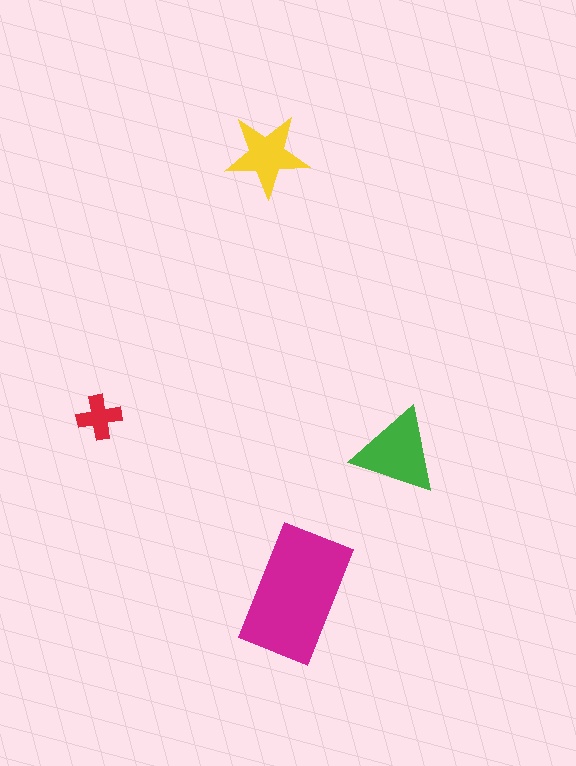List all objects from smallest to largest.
The red cross, the yellow star, the green triangle, the magenta rectangle.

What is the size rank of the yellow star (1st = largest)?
3rd.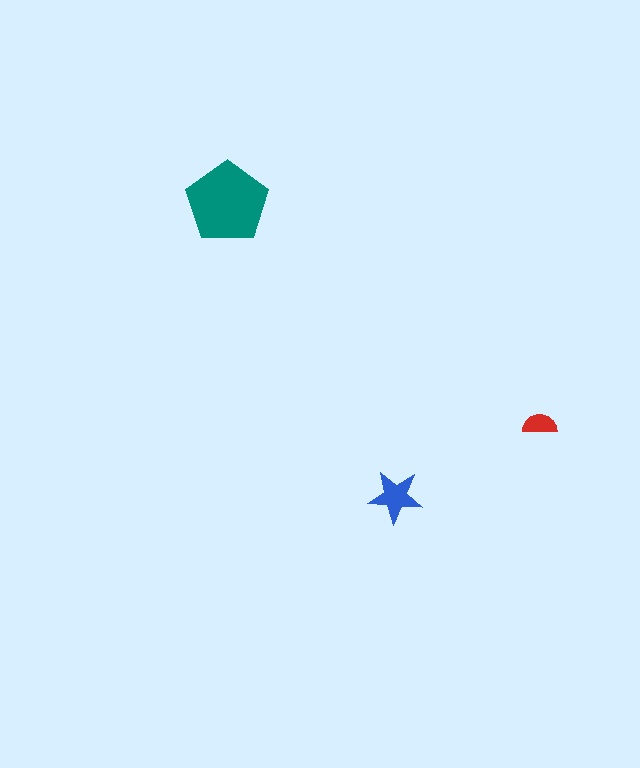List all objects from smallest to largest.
The red semicircle, the blue star, the teal pentagon.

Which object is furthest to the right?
The red semicircle is rightmost.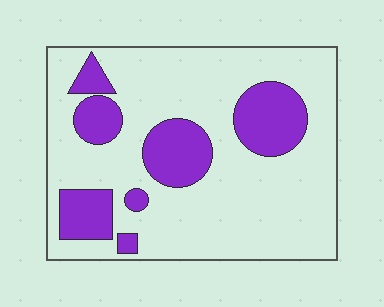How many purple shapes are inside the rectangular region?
7.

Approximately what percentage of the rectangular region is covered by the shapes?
Approximately 25%.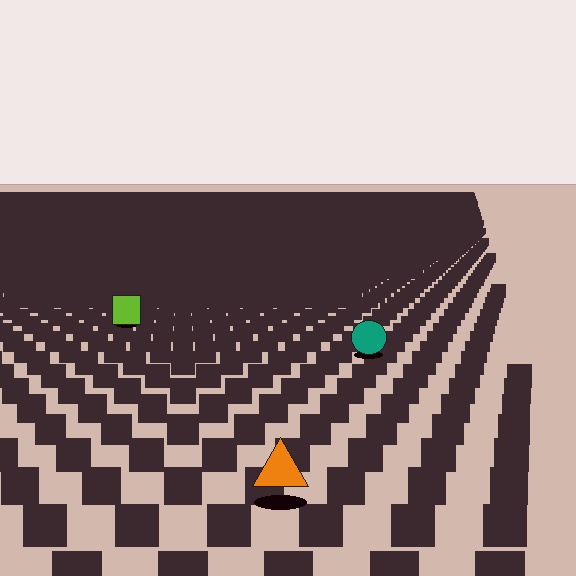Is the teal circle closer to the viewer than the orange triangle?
No. The orange triangle is closer — you can tell from the texture gradient: the ground texture is coarser near it.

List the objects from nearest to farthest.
From nearest to farthest: the orange triangle, the teal circle, the lime square.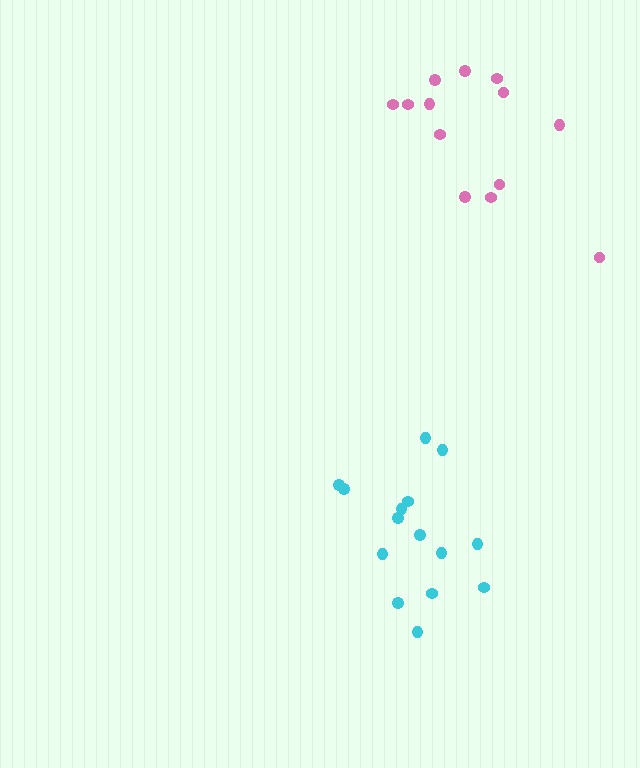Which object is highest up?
The pink cluster is topmost.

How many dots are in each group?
Group 1: 13 dots, Group 2: 15 dots (28 total).